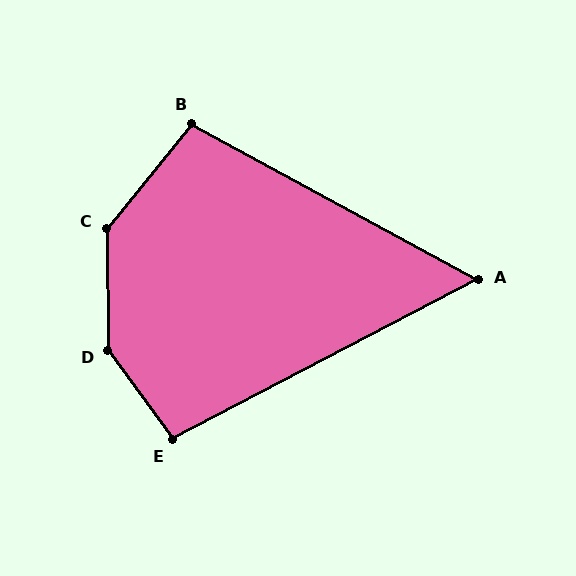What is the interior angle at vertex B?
Approximately 100 degrees (obtuse).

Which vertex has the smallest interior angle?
A, at approximately 56 degrees.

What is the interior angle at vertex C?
Approximately 141 degrees (obtuse).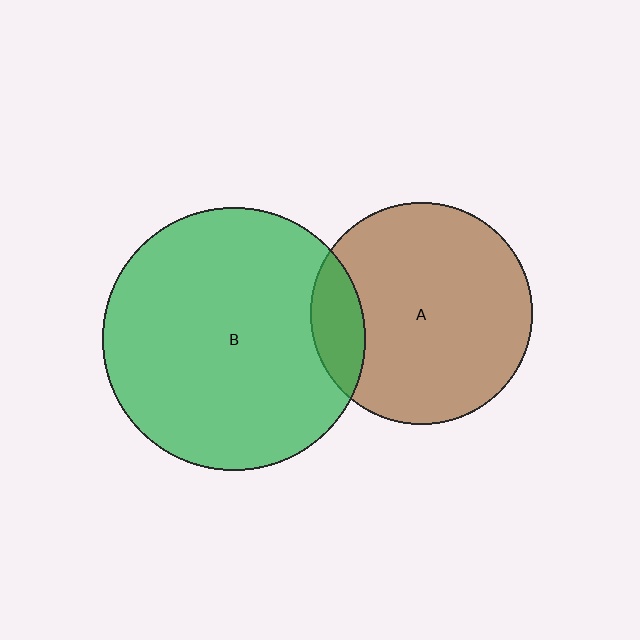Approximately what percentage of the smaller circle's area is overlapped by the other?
Approximately 15%.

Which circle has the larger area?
Circle B (green).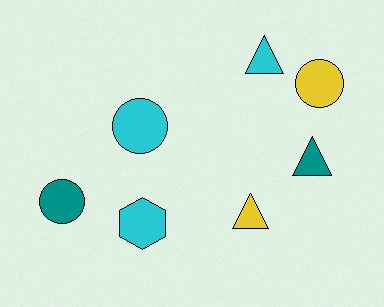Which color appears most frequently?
Cyan, with 3 objects.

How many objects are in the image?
There are 7 objects.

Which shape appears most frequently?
Circle, with 3 objects.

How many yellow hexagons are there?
There are no yellow hexagons.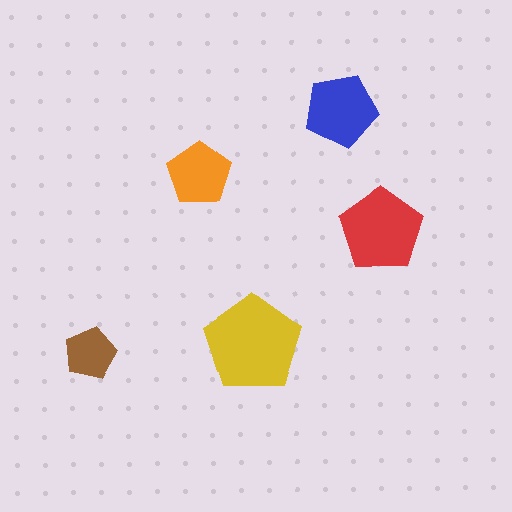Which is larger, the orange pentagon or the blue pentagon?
The blue one.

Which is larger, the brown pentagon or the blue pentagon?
The blue one.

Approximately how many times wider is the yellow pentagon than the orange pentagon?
About 1.5 times wider.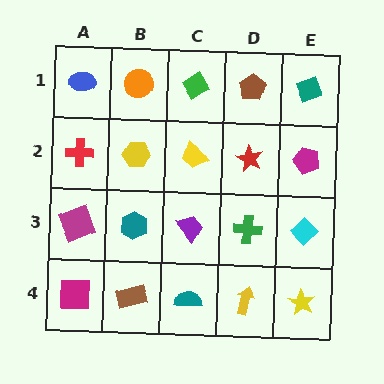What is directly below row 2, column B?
A teal hexagon.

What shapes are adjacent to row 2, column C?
A green diamond (row 1, column C), a purple trapezoid (row 3, column C), a yellow hexagon (row 2, column B), a red star (row 2, column D).